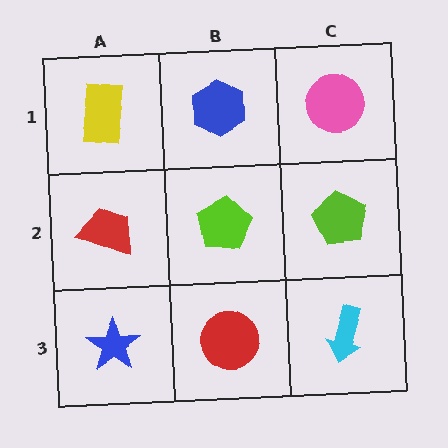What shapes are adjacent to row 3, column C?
A lime pentagon (row 2, column C), a red circle (row 3, column B).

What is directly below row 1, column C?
A lime pentagon.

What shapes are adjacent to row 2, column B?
A blue hexagon (row 1, column B), a red circle (row 3, column B), a red trapezoid (row 2, column A), a lime pentagon (row 2, column C).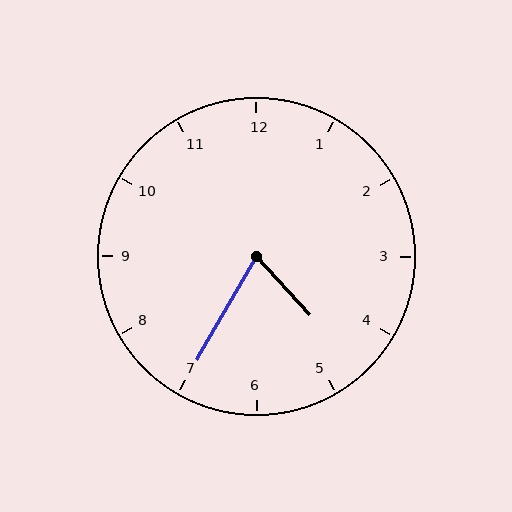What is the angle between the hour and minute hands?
Approximately 72 degrees.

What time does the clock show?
4:35.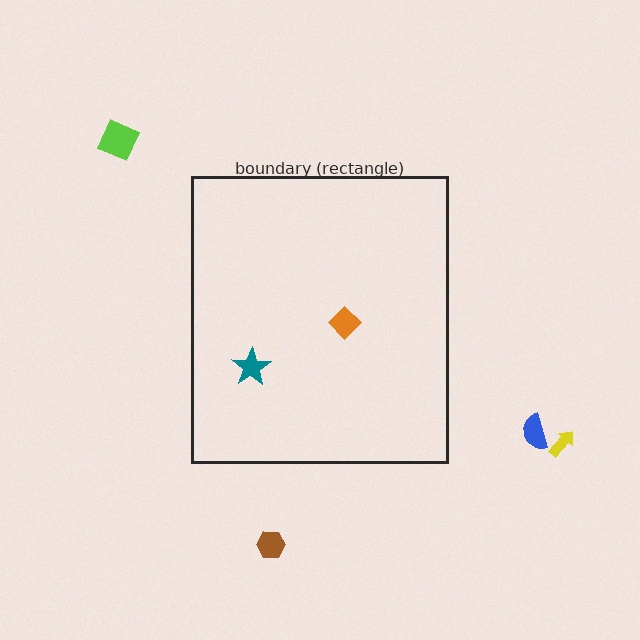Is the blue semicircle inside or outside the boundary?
Outside.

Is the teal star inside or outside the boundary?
Inside.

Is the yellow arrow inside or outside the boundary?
Outside.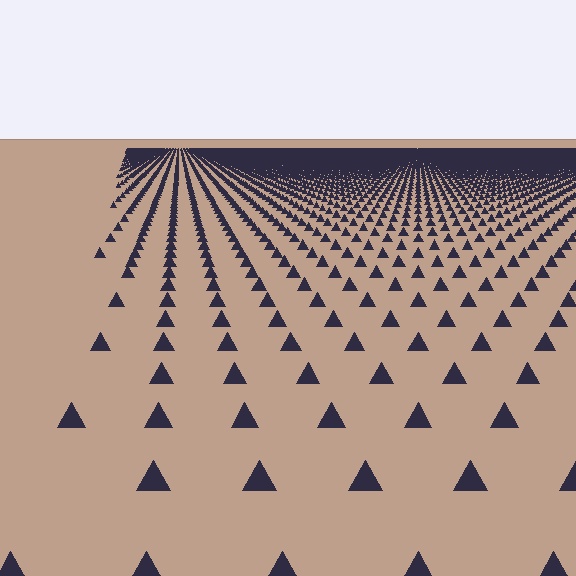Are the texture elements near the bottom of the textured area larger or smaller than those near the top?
Larger. Near the bottom, elements are closer to the viewer and appear at a bigger on-screen size.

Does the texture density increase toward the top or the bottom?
Density increases toward the top.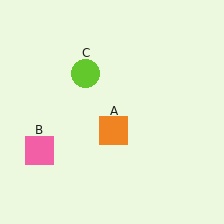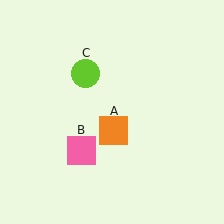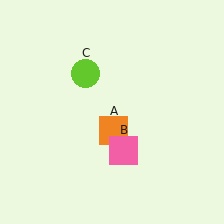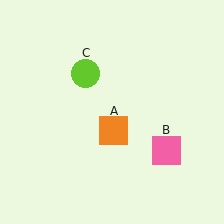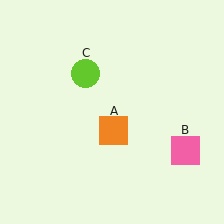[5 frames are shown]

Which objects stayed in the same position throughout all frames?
Orange square (object A) and lime circle (object C) remained stationary.